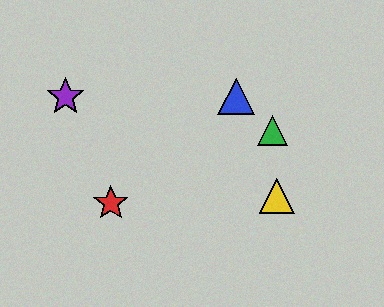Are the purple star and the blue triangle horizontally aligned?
Yes, both are at y≈97.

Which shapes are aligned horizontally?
The blue triangle, the purple star are aligned horizontally.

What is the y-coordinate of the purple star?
The purple star is at y≈97.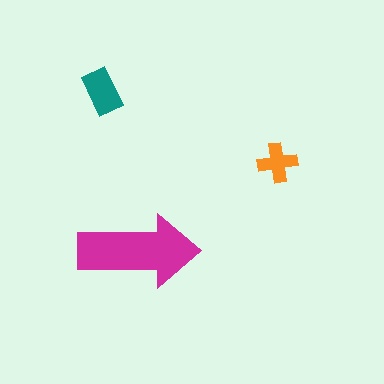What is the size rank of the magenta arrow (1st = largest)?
1st.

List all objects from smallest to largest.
The orange cross, the teal rectangle, the magenta arrow.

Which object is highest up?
The teal rectangle is topmost.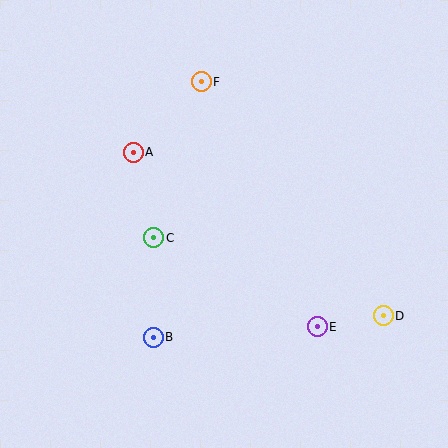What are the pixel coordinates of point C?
Point C is at (154, 238).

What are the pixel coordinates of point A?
Point A is at (133, 152).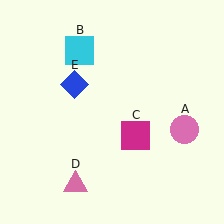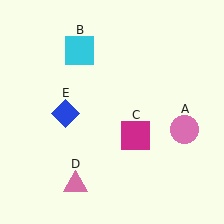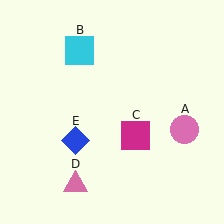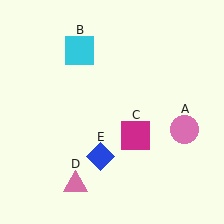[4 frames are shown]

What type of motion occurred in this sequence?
The blue diamond (object E) rotated counterclockwise around the center of the scene.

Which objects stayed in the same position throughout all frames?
Pink circle (object A) and cyan square (object B) and magenta square (object C) and pink triangle (object D) remained stationary.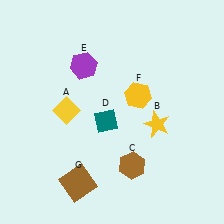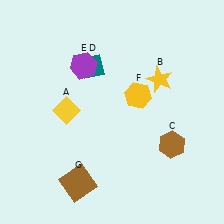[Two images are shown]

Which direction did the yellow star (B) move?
The yellow star (B) moved up.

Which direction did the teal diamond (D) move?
The teal diamond (D) moved up.